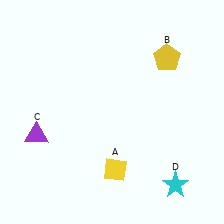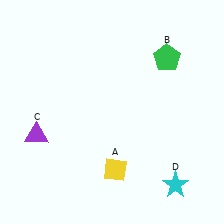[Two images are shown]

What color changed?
The pentagon (B) changed from yellow in Image 1 to green in Image 2.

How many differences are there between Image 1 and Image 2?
There is 1 difference between the two images.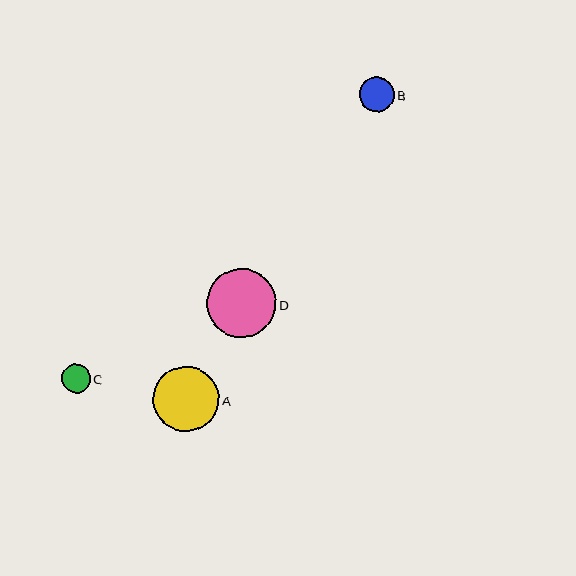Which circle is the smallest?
Circle C is the smallest with a size of approximately 29 pixels.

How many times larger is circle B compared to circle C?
Circle B is approximately 1.2 times the size of circle C.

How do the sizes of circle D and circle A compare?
Circle D and circle A are approximately the same size.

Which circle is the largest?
Circle D is the largest with a size of approximately 69 pixels.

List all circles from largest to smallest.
From largest to smallest: D, A, B, C.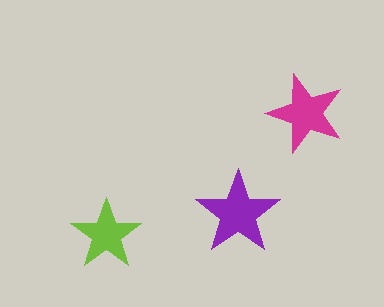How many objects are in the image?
There are 3 objects in the image.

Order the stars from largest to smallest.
the purple one, the magenta one, the lime one.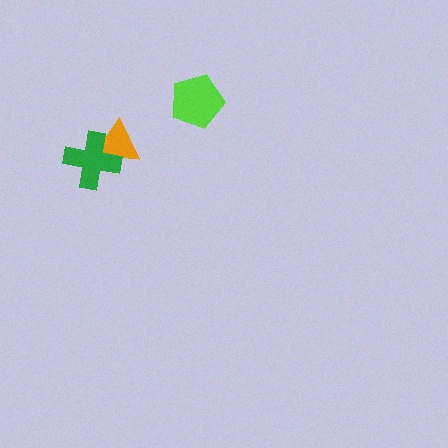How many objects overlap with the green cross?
1 object overlaps with the green cross.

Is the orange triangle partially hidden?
Yes, it is partially covered by another shape.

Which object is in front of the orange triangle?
The green cross is in front of the orange triangle.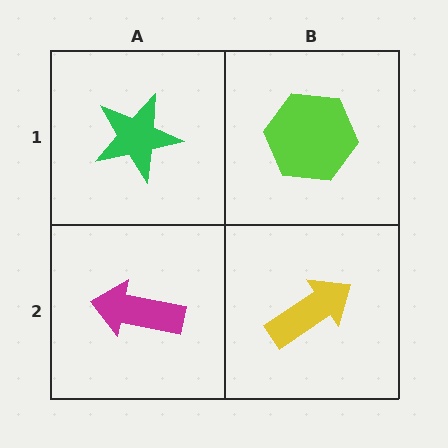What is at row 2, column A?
A magenta arrow.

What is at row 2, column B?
A yellow arrow.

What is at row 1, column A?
A green star.